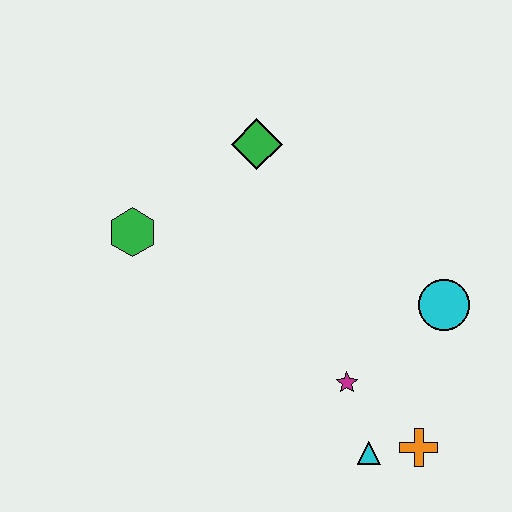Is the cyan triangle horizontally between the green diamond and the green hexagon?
No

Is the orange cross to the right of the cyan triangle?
Yes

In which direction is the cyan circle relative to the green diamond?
The cyan circle is to the right of the green diamond.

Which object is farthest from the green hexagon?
The orange cross is farthest from the green hexagon.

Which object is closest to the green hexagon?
The green diamond is closest to the green hexagon.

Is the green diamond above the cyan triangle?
Yes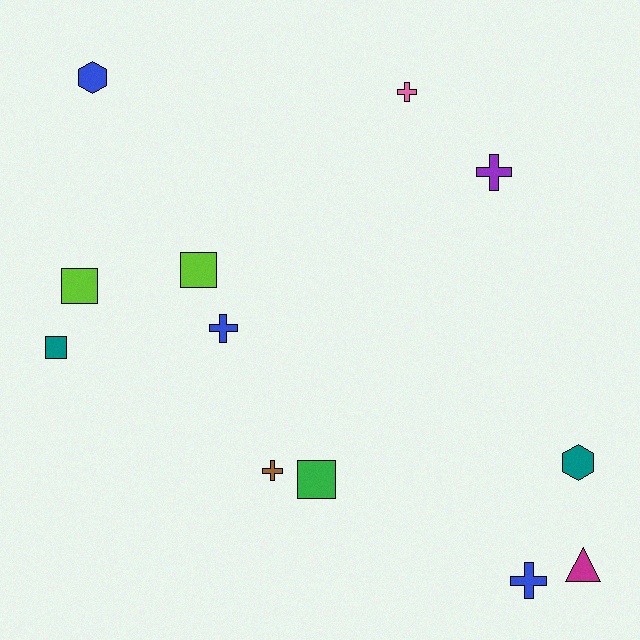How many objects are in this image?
There are 12 objects.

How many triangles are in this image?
There is 1 triangle.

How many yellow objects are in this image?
There are no yellow objects.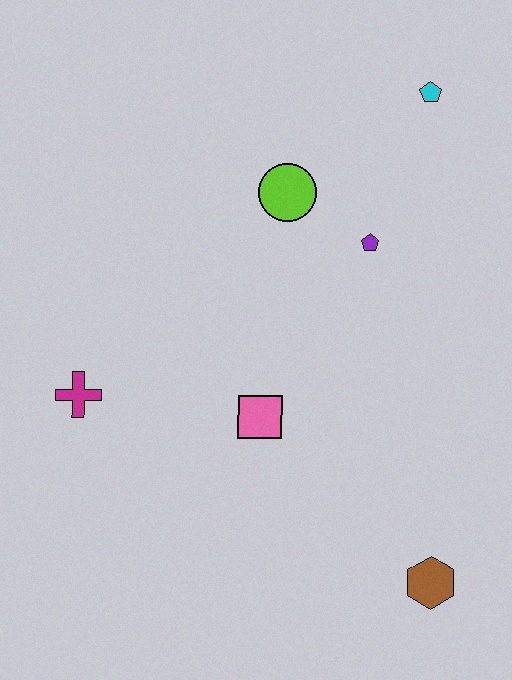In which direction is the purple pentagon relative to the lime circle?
The purple pentagon is to the right of the lime circle.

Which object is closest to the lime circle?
The purple pentagon is closest to the lime circle.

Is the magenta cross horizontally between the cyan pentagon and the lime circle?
No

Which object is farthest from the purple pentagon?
The brown hexagon is farthest from the purple pentagon.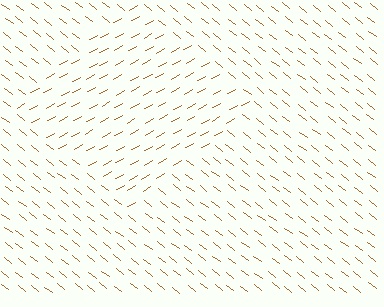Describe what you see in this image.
The image is filled with small brown line segments. A diamond region in the image has lines oriented differently from the surrounding lines, creating a visible texture boundary.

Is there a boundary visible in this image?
Yes, there is a texture boundary formed by a change in line orientation.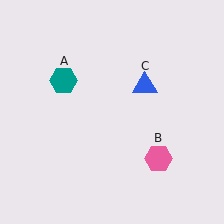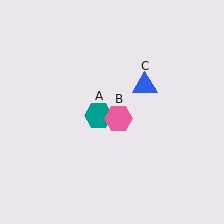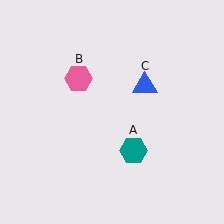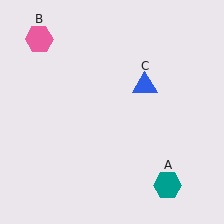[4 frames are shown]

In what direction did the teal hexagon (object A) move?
The teal hexagon (object A) moved down and to the right.